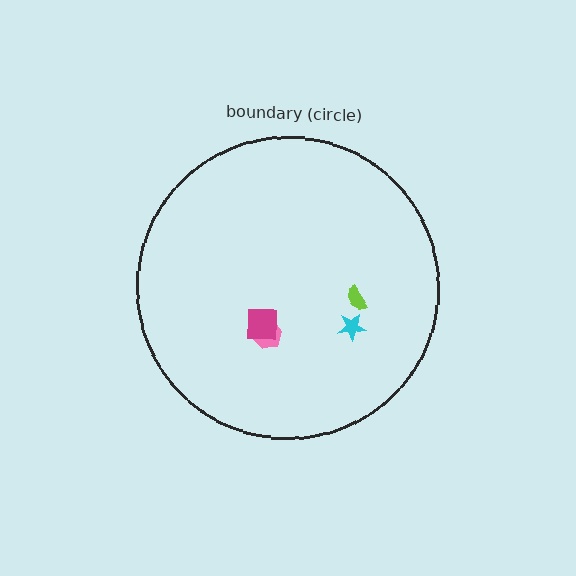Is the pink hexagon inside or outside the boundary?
Inside.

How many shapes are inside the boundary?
4 inside, 0 outside.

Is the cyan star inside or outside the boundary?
Inside.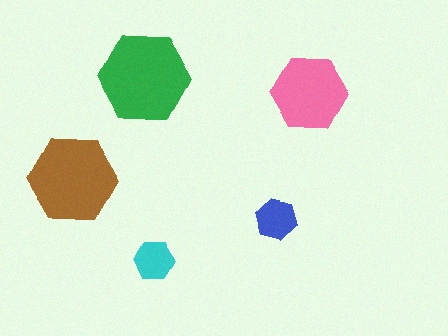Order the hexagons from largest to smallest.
the green one, the brown one, the pink one, the blue one, the cyan one.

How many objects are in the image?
There are 5 objects in the image.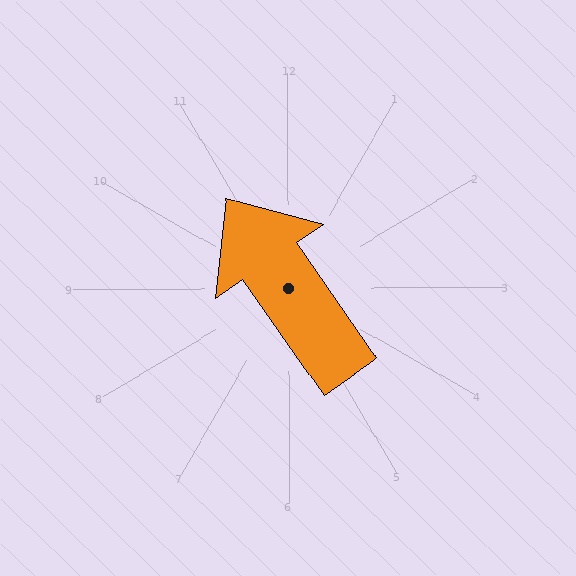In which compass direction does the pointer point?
Northwest.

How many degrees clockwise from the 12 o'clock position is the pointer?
Approximately 325 degrees.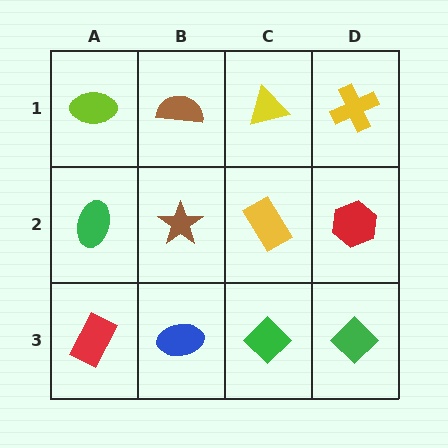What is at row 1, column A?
A lime ellipse.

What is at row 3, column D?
A green diamond.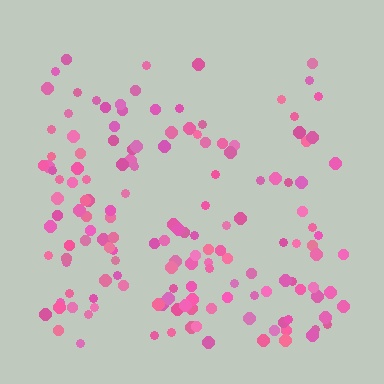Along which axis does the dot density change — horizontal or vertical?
Vertical.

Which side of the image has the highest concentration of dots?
The bottom.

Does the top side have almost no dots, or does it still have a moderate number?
Still a moderate number, just noticeably fewer than the bottom.